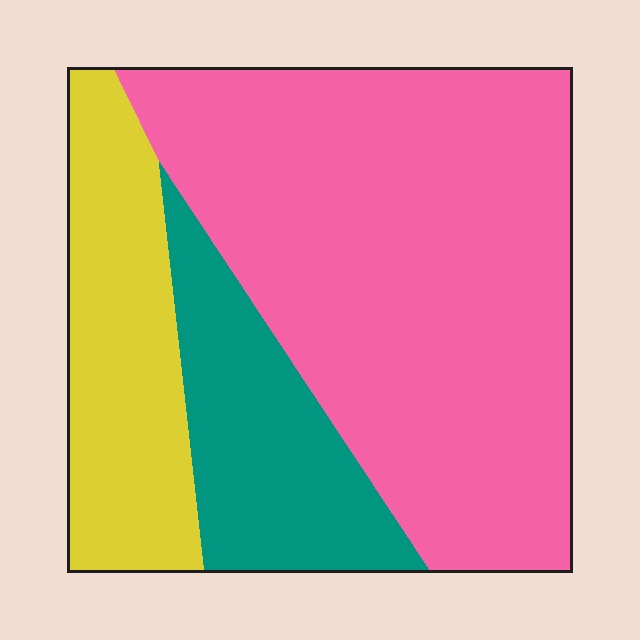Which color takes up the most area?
Pink, at roughly 60%.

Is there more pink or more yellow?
Pink.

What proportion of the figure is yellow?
Yellow takes up about one fifth (1/5) of the figure.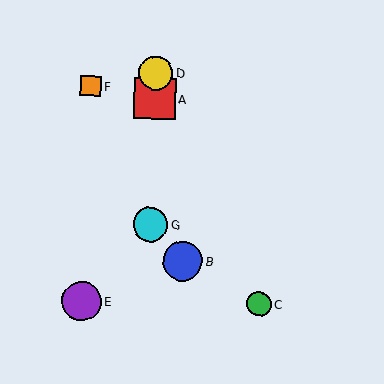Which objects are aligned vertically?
Objects A, D, G are aligned vertically.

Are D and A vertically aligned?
Yes, both are at x≈156.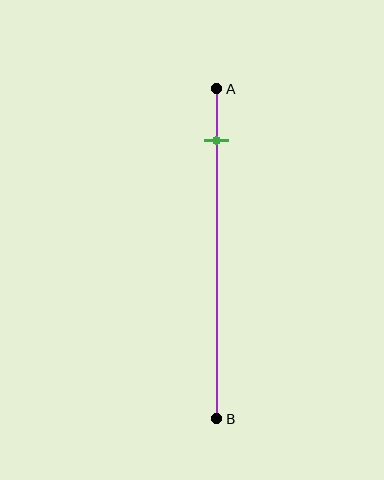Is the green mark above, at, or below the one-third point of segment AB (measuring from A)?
The green mark is above the one-third point of segment AB.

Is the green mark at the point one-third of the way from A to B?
No, the mark is at about 15% from A, not at the 33% one-third point.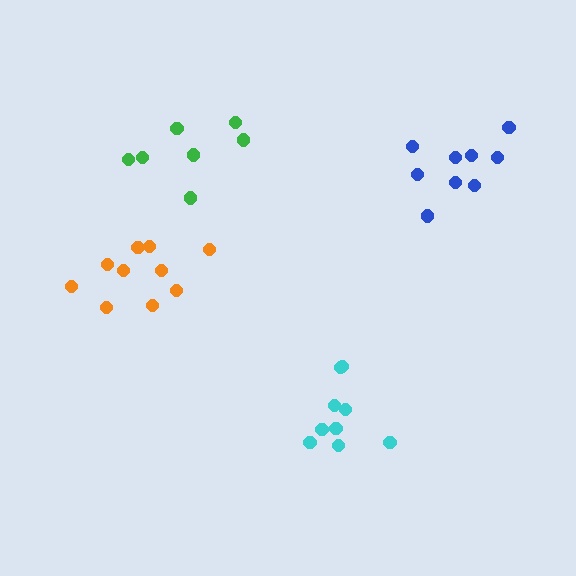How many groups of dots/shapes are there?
There are 4 groups.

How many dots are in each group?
Group 1: 9 dots, Group 2: 7 dots, Group 3: 10 dots, Group 4: 9 dots (35 total).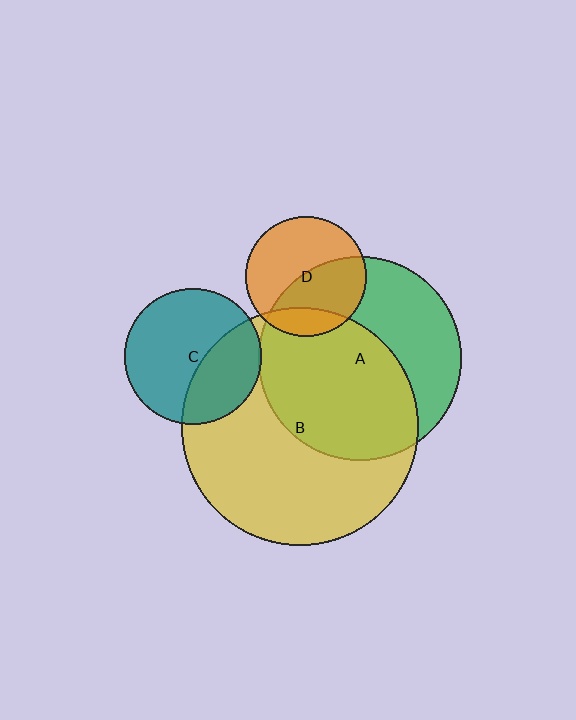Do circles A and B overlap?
Yes.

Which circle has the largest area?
Circle B (yellow).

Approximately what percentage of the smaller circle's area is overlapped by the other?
Approximately 55%.